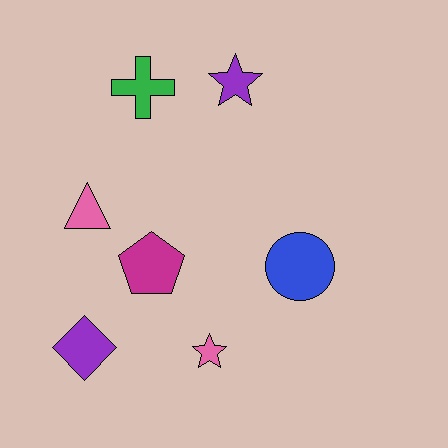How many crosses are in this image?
There is 1 cross.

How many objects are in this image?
There are 7 objects.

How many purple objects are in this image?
There are 2 purple objects.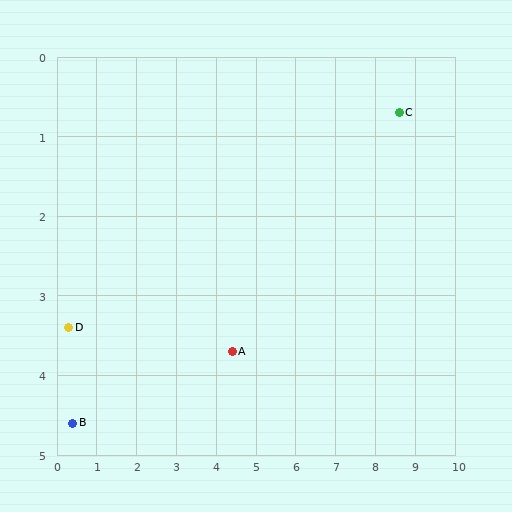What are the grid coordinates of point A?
Point A is at approximately (4.4, 3.7).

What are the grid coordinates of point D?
Point D is at approximately (0.3, 3.4).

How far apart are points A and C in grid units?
Points A and C are about 5.2 grid units apart.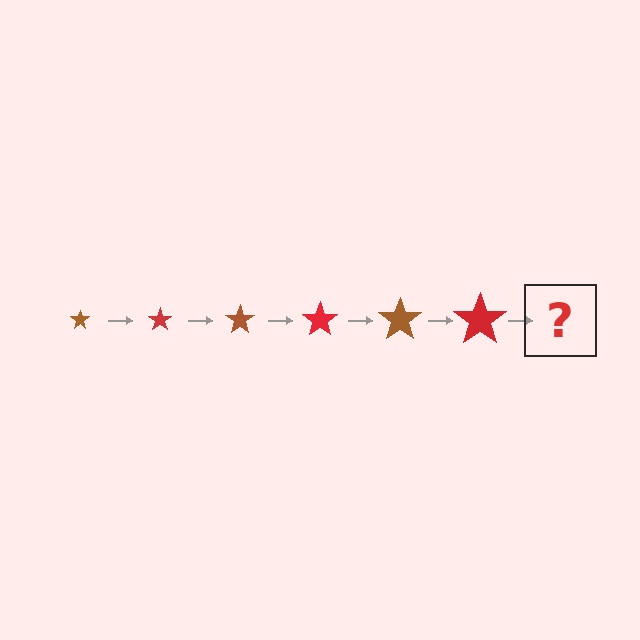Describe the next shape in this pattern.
It should be a brown star, larger than the previous one.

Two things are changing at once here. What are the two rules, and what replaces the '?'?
The two rules are that the star grows larger each step and the color cycles through brown and red. The '?' should be a brown star, larger than the previous one.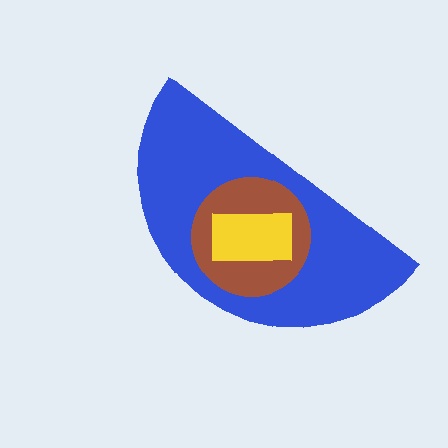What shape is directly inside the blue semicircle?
The brown circle.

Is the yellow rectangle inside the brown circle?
Yes.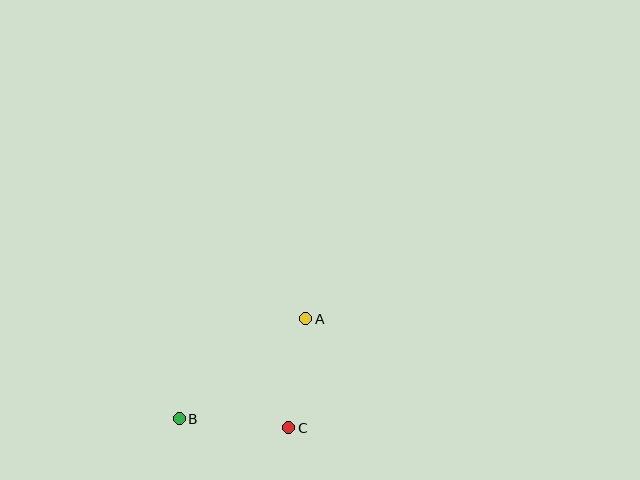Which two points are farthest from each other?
Points A and B are farthest from each other.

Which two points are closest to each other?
Points B and C are closest to each other.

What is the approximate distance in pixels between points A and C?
The distance between A and C is approximately 111 pixels.